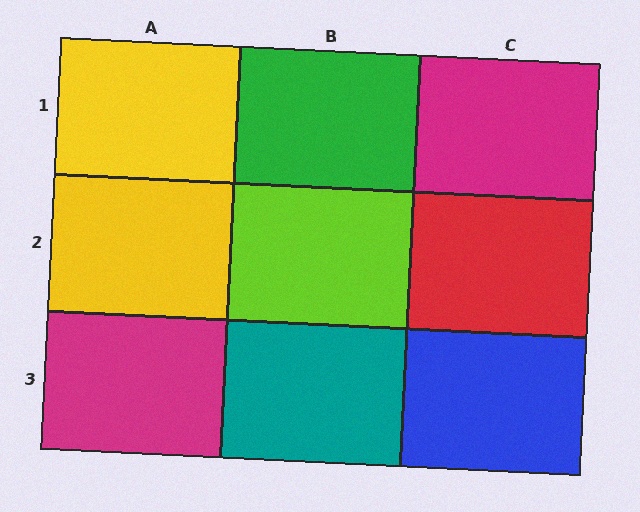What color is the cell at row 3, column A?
Magenta.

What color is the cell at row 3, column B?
Teal.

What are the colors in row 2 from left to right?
Yellow, lime, red.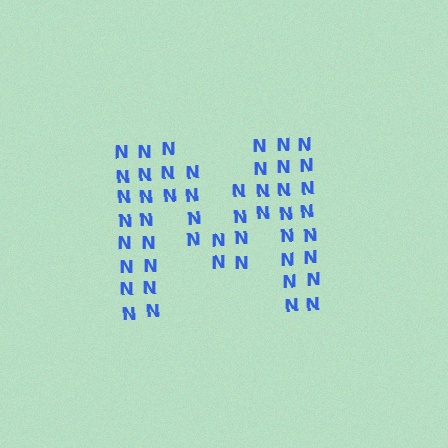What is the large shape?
The large shape is the letter M.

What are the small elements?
The small elements are letter N's.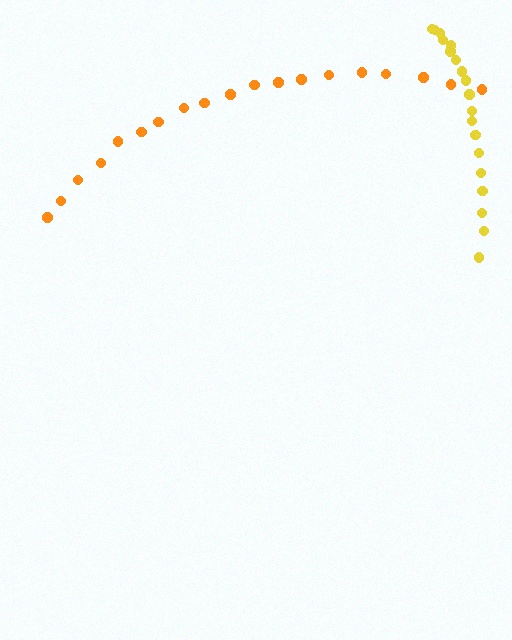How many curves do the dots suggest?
There are 2 distinct paths.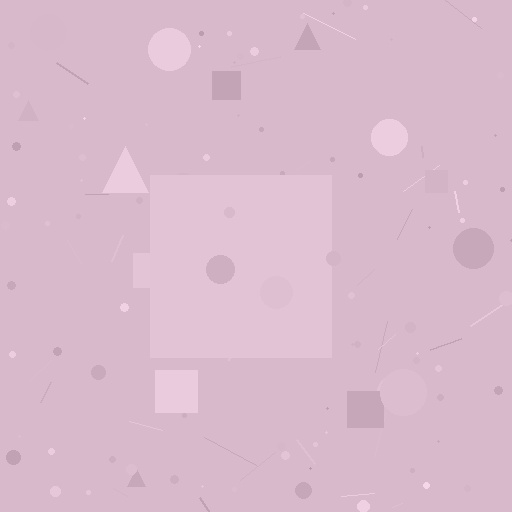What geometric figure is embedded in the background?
A square is embedded in the background.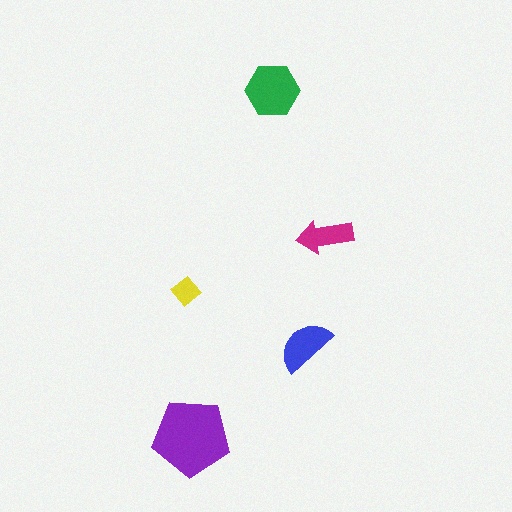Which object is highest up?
The green hexagon is topmost.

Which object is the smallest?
The yellow diamond.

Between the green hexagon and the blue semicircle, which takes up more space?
The green hexagon.